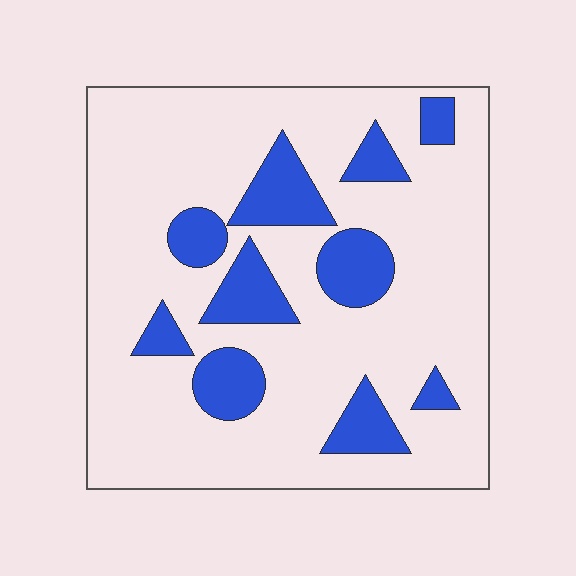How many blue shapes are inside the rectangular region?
10.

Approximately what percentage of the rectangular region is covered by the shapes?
Approximately 20%.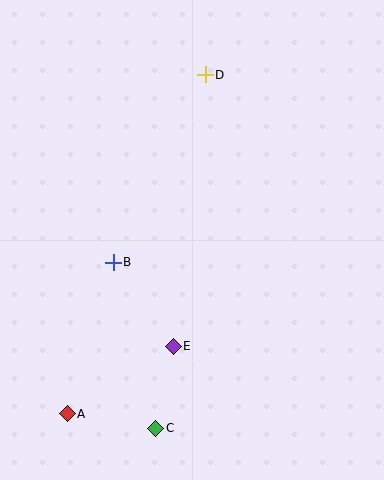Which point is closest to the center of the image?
Point B at (113, 262) is closest to the center.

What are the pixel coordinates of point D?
Point D is at (205, 75).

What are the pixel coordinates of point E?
Point E is at (173, 346).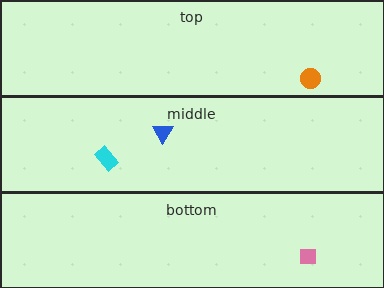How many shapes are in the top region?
1.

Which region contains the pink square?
The bottom region.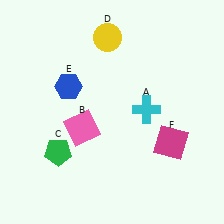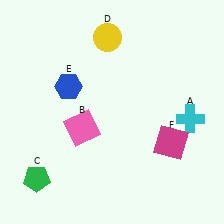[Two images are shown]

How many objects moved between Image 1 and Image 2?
2 objects moved between the two images.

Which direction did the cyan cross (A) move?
The cyan cross (A) moved right.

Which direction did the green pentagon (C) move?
The green pentagon (C) moved down.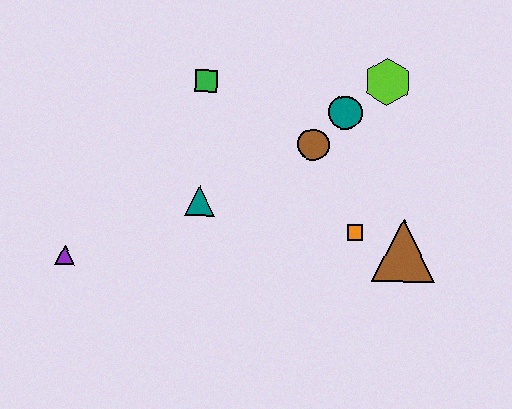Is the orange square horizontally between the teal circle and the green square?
No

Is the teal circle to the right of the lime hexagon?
No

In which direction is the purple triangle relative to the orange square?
The purple triangle is to the left of the orange square.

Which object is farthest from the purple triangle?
The lime hexagon is farthest from the purple triangle.